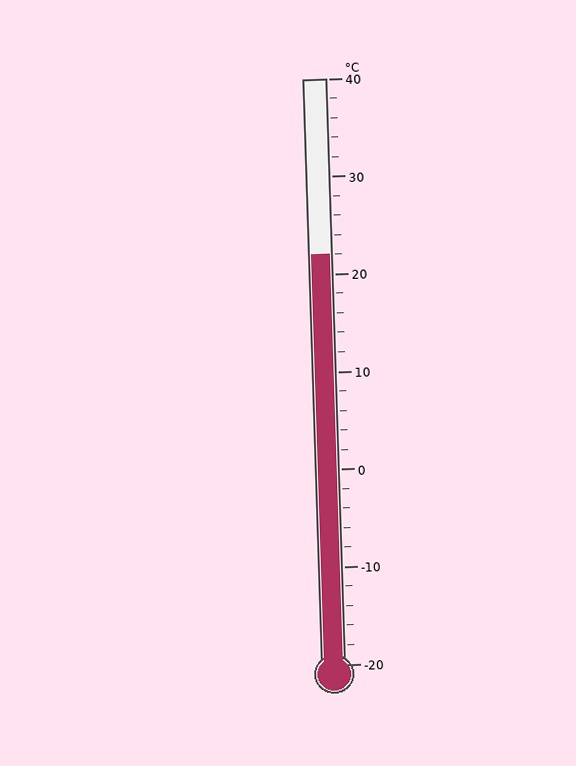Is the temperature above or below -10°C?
The temperature is above -10°C.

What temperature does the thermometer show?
The thermometer shows approximately 22°C.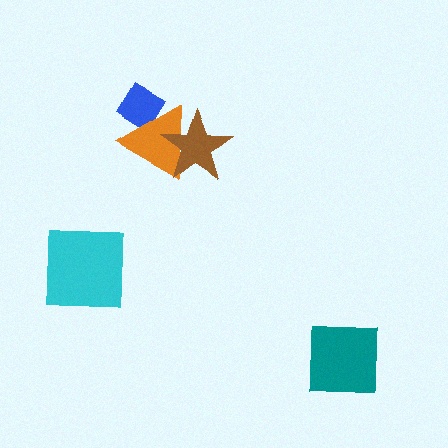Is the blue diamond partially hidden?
Yes, it is partially covered by another shape.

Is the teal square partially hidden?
No, no other shape covers it.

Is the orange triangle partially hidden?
Yes, it is partially covered by another shape.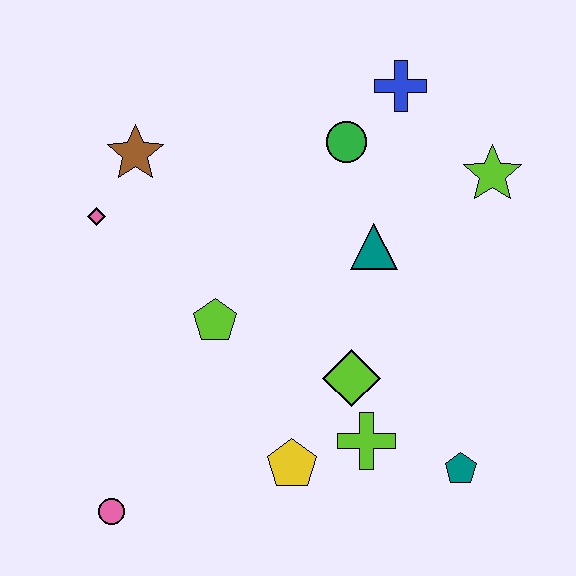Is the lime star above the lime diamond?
Yes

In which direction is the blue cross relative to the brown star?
The blue cross is to the right of the brown star.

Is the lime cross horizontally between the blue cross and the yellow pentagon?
Yes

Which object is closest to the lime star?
The blue cross is closest to the lime star.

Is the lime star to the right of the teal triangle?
Yes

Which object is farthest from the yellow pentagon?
The blue cross is farthest from the yellow pentagon.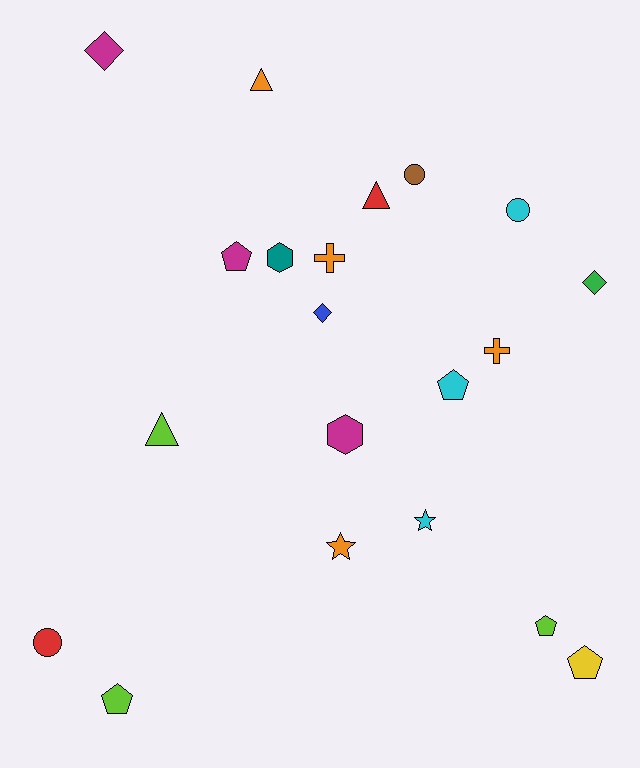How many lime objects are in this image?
There are 3 lime objects.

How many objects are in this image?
There are 20 objects.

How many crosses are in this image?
There are 2 crosses.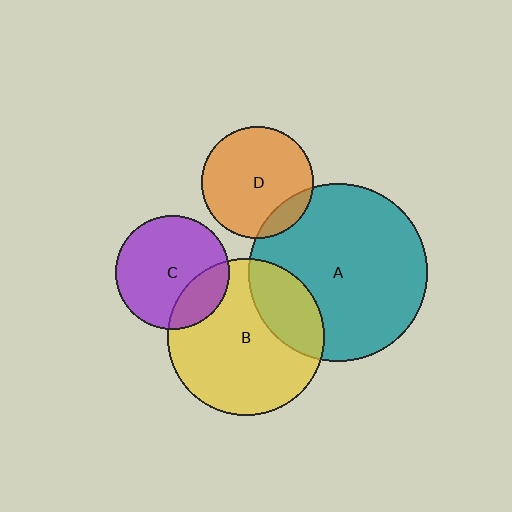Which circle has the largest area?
Circle A (teal).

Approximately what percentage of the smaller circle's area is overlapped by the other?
Approximately 25%.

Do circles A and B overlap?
Yes.